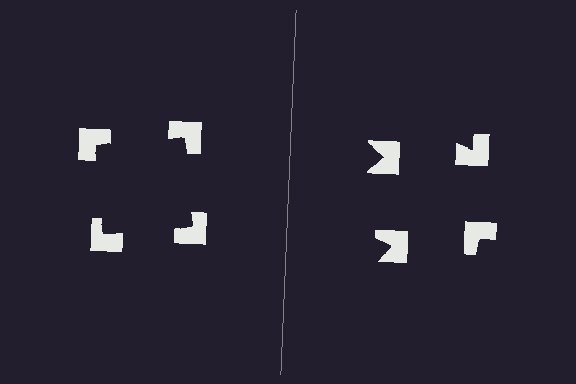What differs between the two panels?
The notched squares are positioned identically on both sides; only the wedge orientations differ. On the left they align to a square; on the right they are misaligned.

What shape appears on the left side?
An illusory square.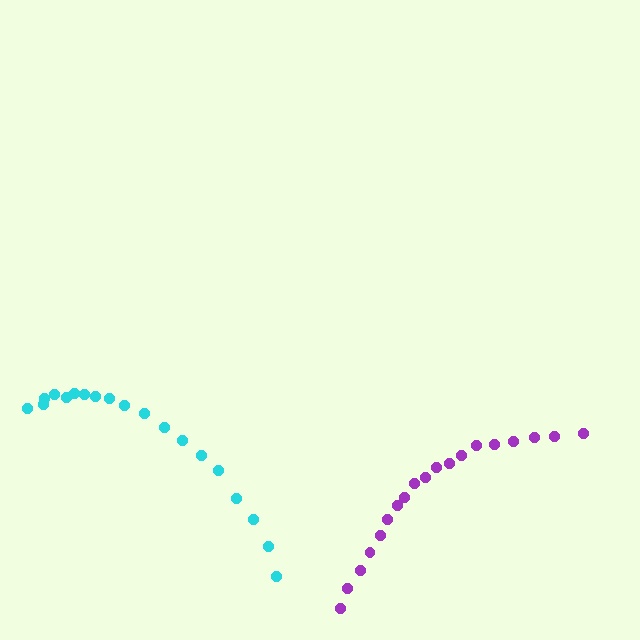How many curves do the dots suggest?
There are 2 distinct paths.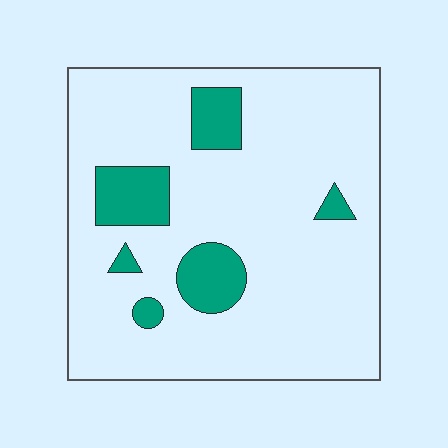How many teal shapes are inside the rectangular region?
6.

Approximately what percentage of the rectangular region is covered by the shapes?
Approximately 15%.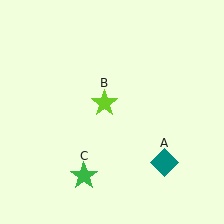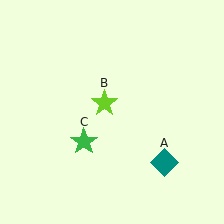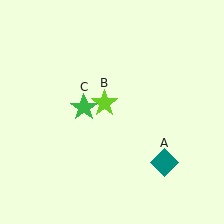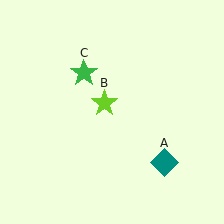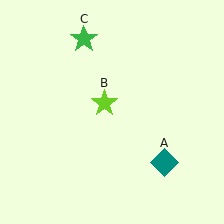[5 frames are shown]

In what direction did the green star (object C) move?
The green star (object C) moved up.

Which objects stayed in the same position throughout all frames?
Teal diamond (object A) and lime star (object B) remained stationary.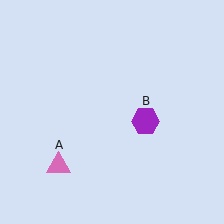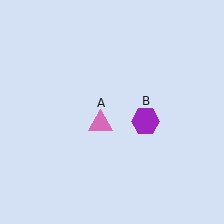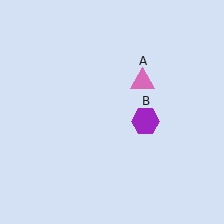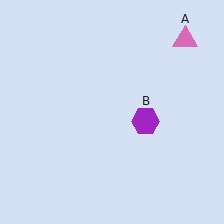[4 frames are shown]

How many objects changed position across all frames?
1 object changed position: pink triangle (object A).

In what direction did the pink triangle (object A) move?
The pink triangle (object A) moved up and to the right.